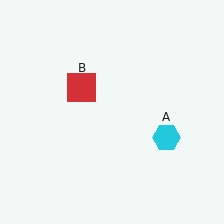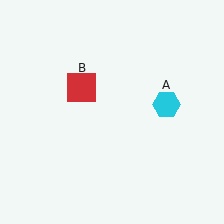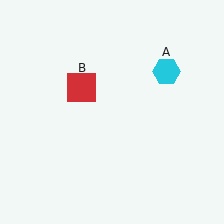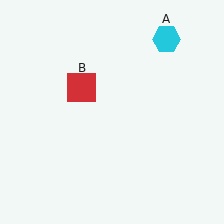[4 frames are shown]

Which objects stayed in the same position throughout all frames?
Red square (object B) remained stationary.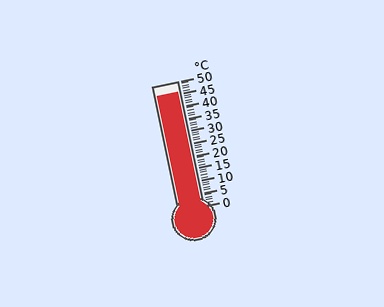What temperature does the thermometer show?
The thermometer shows approximately 46°C.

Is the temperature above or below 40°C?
The temperature is above 40°C.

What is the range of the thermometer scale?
The thermometer scale ranges from 0°C to 50°C.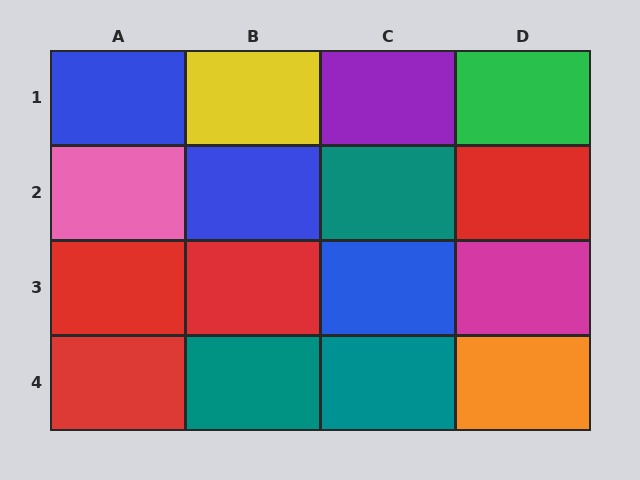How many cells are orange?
1 cell is orange.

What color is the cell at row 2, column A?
Pink.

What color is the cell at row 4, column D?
Orange.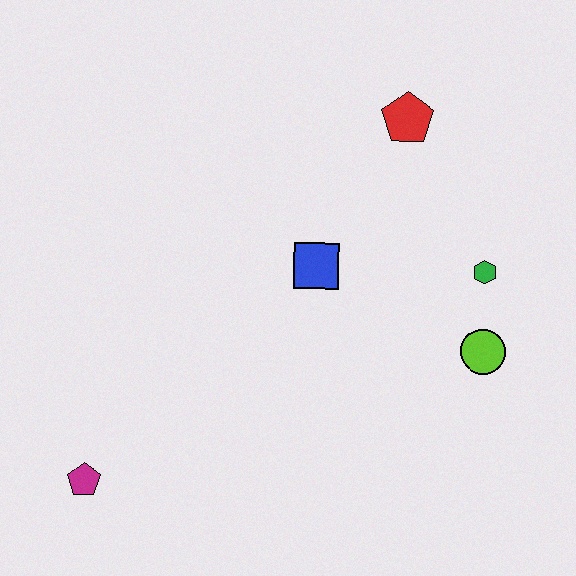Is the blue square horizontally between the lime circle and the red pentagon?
No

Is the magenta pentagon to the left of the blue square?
Yes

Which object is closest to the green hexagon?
The lime circle is closest to the green hexagon.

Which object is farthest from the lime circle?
The magenta pentagon is farthest from the lime circle.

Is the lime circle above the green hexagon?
No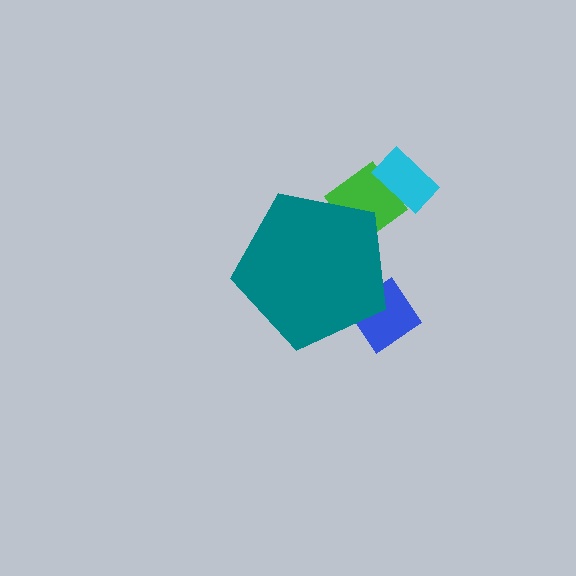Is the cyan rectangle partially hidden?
No, the cyan rectangle is fully visible.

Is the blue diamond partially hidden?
Yes, the blue diamond is partially hidden behind the teal pentagon.